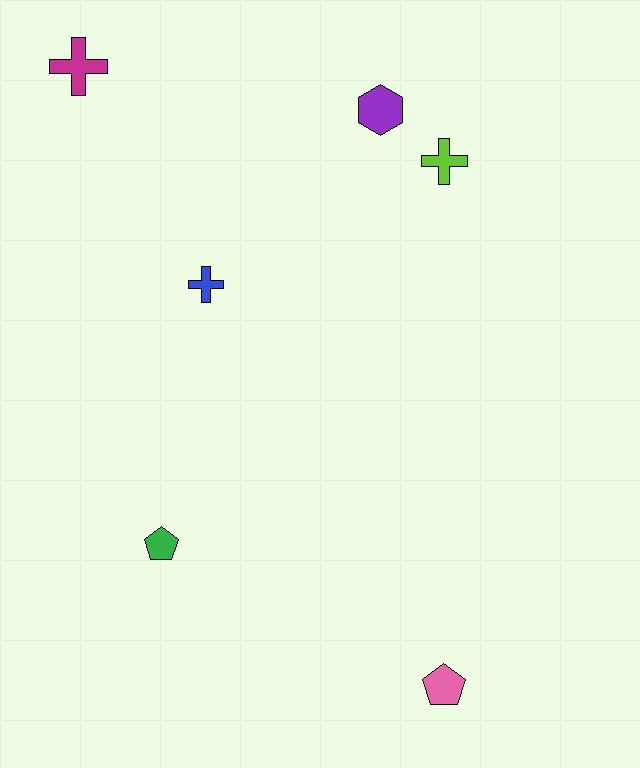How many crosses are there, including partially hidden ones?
There are 3 crosses.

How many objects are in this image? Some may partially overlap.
There are 6 objects.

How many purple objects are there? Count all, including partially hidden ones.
There is 1 purple object.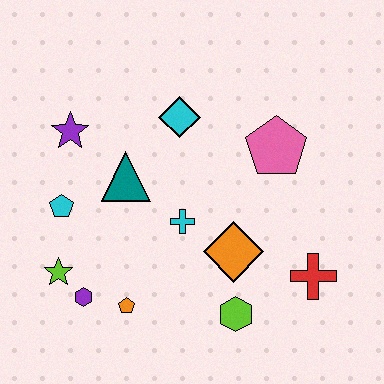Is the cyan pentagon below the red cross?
No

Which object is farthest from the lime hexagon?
The purple star is farthest from the lime hexagon.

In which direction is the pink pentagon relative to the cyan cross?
The pink pentagon is to the right of the cyan cross.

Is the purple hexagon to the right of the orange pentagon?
No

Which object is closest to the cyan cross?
The orange diamond is closest to the cyan cross.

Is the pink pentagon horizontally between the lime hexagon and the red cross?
Yes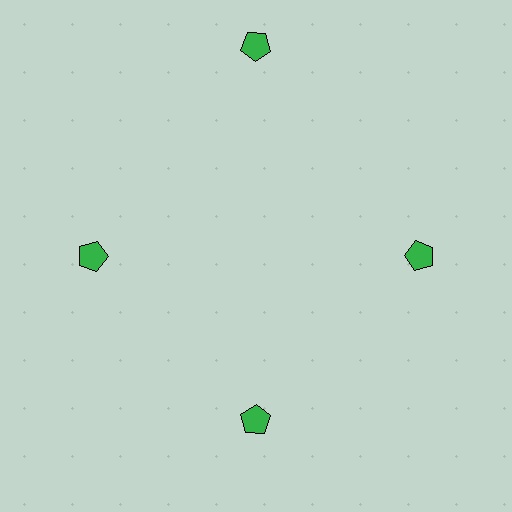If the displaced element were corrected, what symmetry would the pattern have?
It would have 4-fold rotational symmetry — the pattern would map onto itself every 90 degrees.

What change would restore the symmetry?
The symmetry would be restored by moving it inward, back onto the ring so that all 4 pentagons sit at equal angles and equal distance from the center.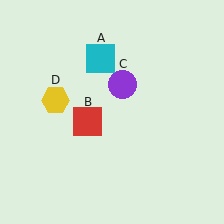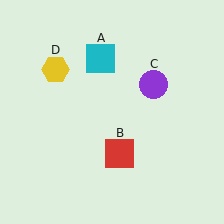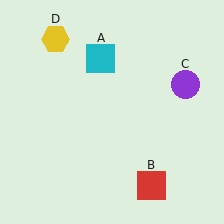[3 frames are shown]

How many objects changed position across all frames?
3 objects changed position: red square (object B), purple circle (object C), yellow hexagon (object D).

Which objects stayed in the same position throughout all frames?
Cyan square (object A) remained stationary.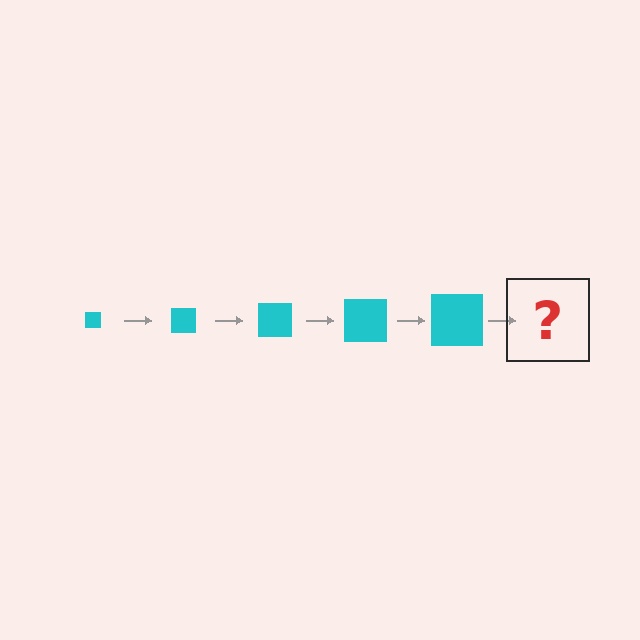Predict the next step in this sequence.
The next step is a cyan square, larger than the previous one.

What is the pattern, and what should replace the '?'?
The pattern is that the square gets progressively larger each step. The '?' should be a cyan square, larger than the previous one.